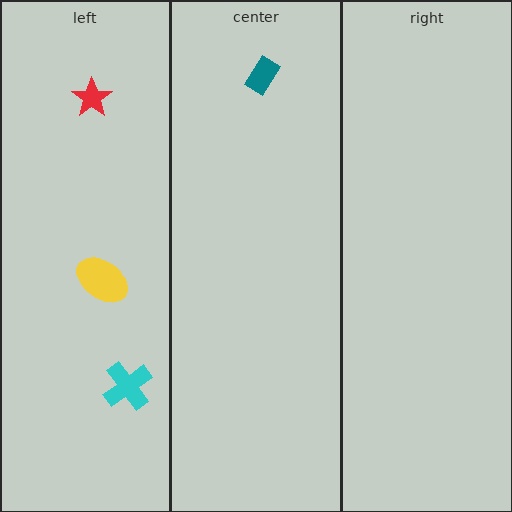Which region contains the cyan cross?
The left region.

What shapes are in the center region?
The teal rectangle.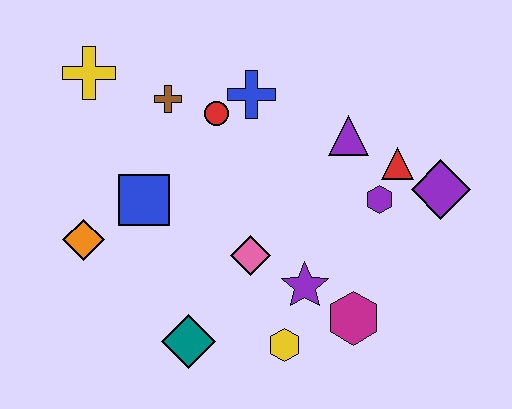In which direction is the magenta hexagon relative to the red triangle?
The magenta hexagon is below the red triangle.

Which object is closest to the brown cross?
The red circle is closest to the brown cross.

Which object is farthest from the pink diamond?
The yellow cross is farthest from the pink diamond.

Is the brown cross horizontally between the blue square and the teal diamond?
Yes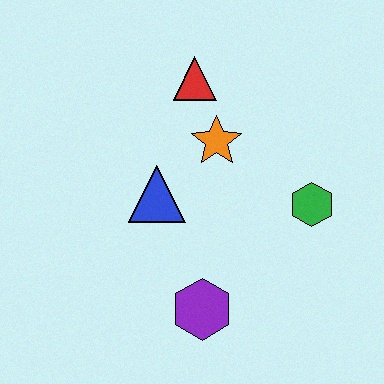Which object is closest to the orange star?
The red triangle is closest to the orange star.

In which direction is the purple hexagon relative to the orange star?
The purple hexagon is below the orange star.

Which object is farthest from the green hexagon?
The red triangle is farthest from the green hexagon.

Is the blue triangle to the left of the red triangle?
Yes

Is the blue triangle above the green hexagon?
Yes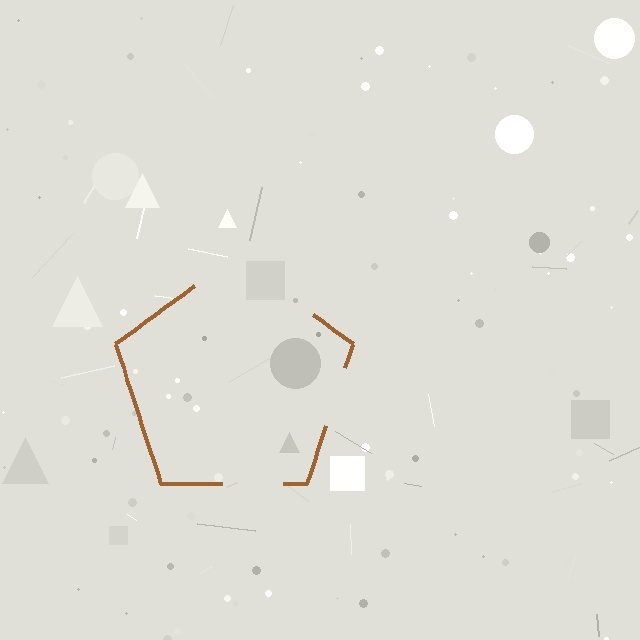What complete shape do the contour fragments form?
The contour fragments form a pentagon.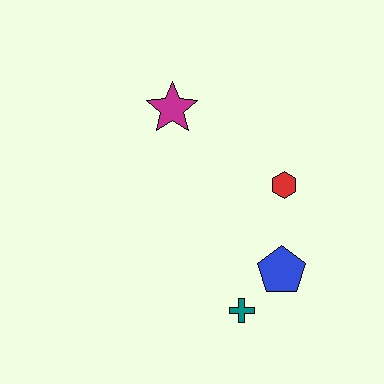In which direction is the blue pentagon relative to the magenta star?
The blue pentagon is below the magenta star.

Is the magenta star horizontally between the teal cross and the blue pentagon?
No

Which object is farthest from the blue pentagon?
The magenta star is farthest from the blue pentagon.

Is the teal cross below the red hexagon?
Yes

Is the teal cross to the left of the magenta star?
No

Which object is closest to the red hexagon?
The blue pentagon is closest to the red hexagon.